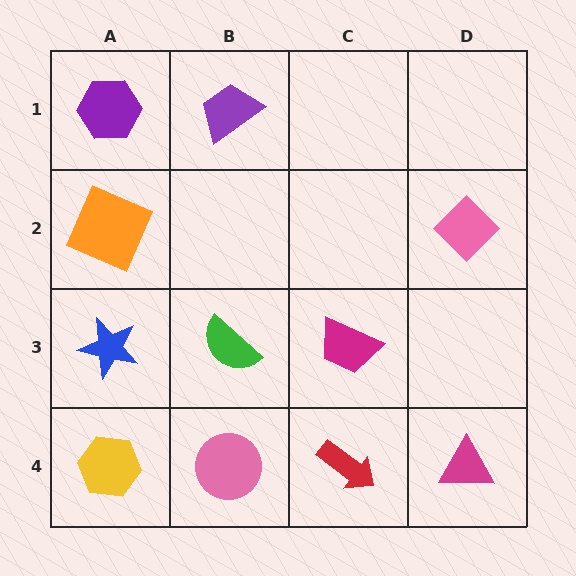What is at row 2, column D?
A pink diamond.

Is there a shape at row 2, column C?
No, that cell is empty.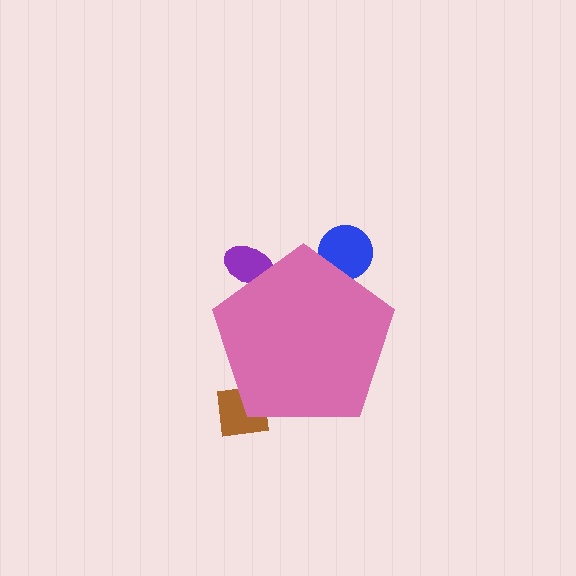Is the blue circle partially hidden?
Yes, the blue circle is partially hidden behind the pink pentagon.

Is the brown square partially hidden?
Yes, the brown square is partially hidden behind the pink pentagon.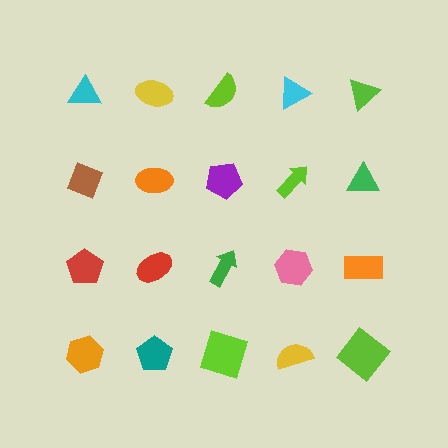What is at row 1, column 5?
A lime triangle.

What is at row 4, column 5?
A lime diamond.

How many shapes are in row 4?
5 shapes.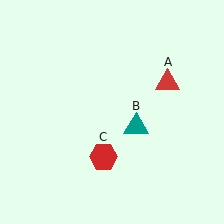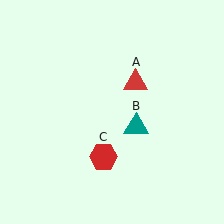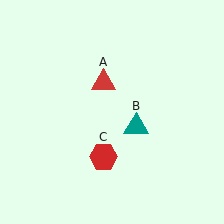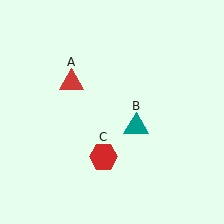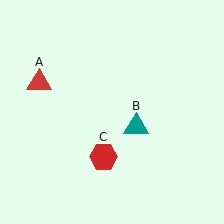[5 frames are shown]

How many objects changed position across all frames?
1 object changed position: red triangle (object A).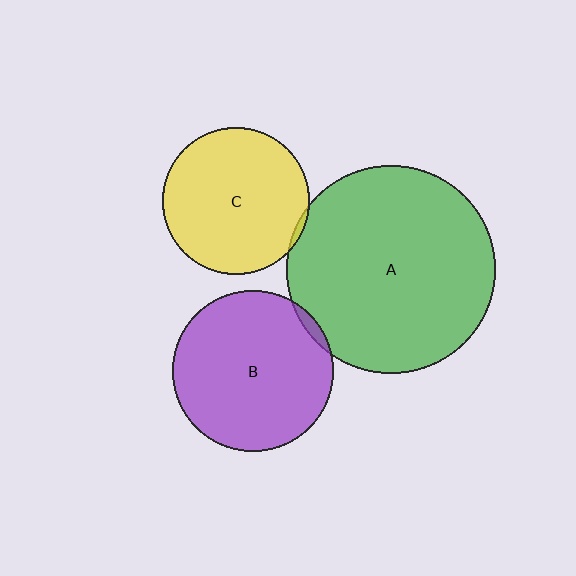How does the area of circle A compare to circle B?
Approximately 1.7 times.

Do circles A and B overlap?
Yes.